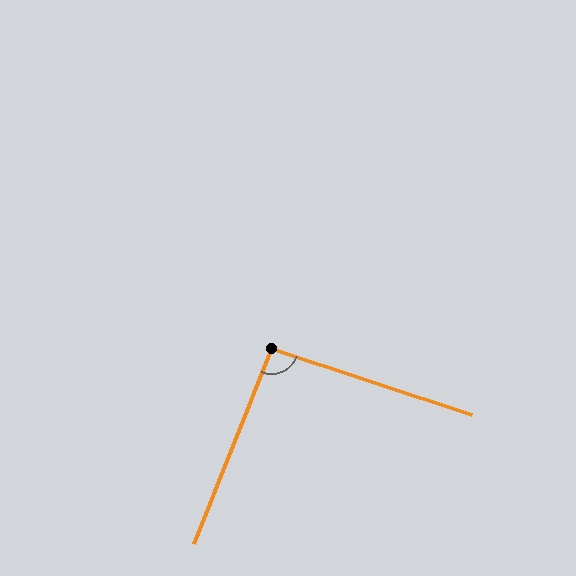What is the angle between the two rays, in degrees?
Approximately 93 degrees.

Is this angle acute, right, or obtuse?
It is approximately a right angle.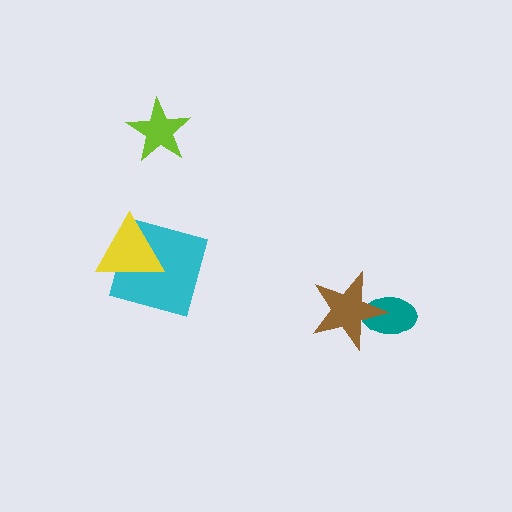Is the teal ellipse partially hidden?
Yes, it is partially covered by another shape.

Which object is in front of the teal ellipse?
The brown star is in front of the teal ellipse.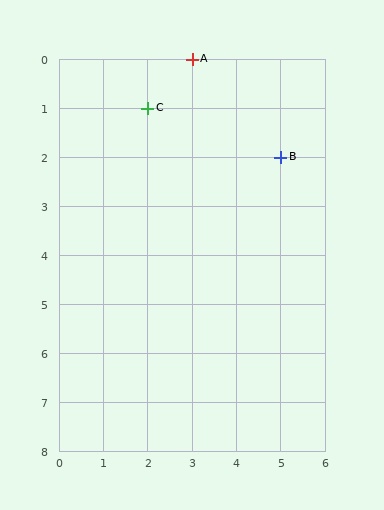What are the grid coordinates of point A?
Point A is at grid coordinates (3, 0).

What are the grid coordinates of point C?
Point C is at grid coordinates (2, 1).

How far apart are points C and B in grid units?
Points C and B are 3 columns and 1 row apart (about 3.2 grid units diagonally).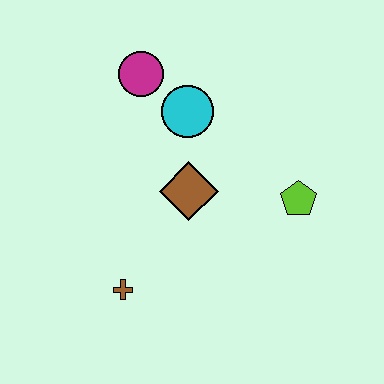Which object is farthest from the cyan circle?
The brown cross is farthest from the cyan circle.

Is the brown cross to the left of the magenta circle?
Yes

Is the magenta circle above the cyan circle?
Yes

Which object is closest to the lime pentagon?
The brown diamond is closest to the lime pentagon.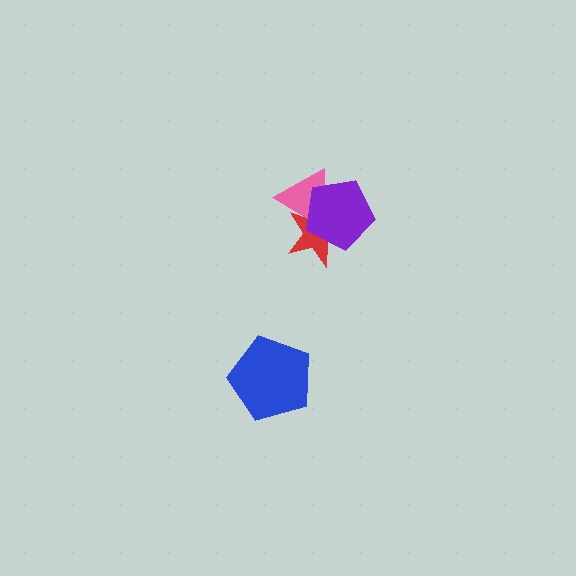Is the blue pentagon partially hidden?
No, no other shape covers it.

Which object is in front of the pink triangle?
The purple pentagon is in front of the pink triangle.